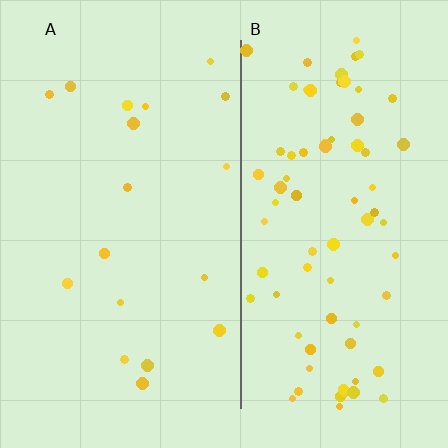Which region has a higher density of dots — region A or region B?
B (the right).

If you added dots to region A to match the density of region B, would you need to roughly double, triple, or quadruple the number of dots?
Approximately quadruple.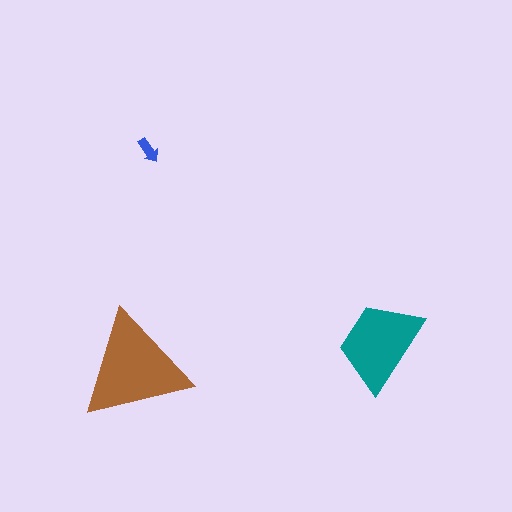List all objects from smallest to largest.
The blue arrow, the teal trapezoid, the brown triangle.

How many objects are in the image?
There are 3 objects in the image.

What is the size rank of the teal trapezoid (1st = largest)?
2nd.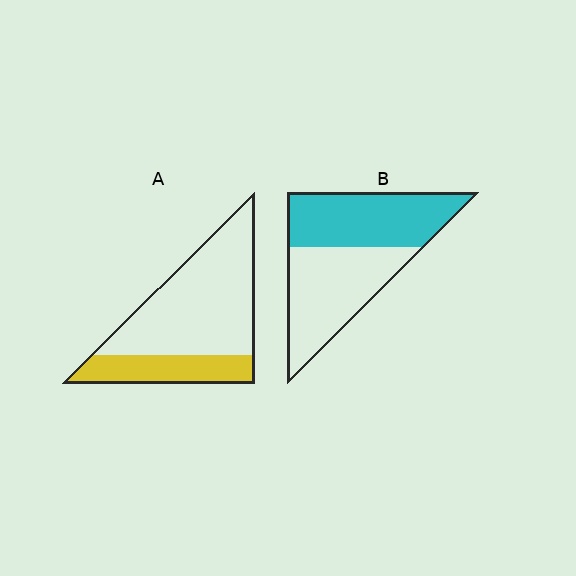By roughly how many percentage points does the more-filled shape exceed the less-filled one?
By roughly 20 percentage points (B over A).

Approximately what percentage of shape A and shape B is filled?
A is approximately 30% and B is approximately 50%.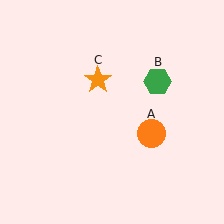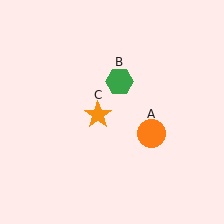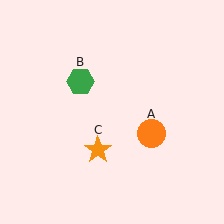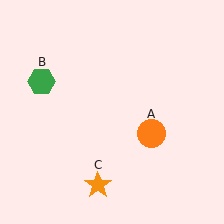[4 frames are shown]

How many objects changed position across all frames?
2 objects changed position: green hexagon (object B), orange star (object C).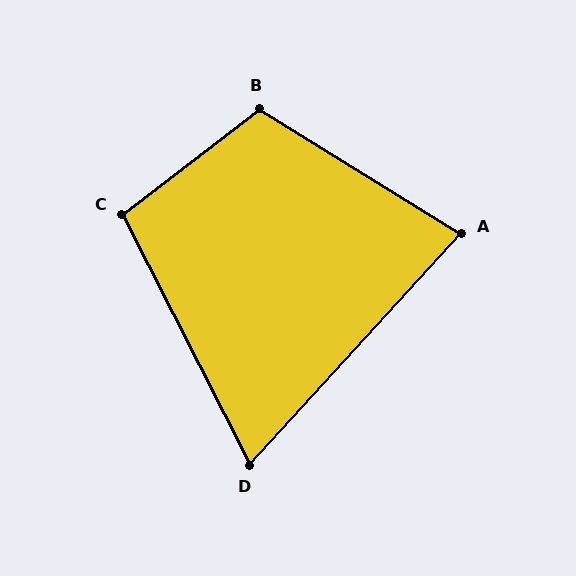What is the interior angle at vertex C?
Approximately 101 degrees (obtuse).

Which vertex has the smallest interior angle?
D, at approximately 69 degrees.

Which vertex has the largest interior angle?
B, at approximately 111 degrees.